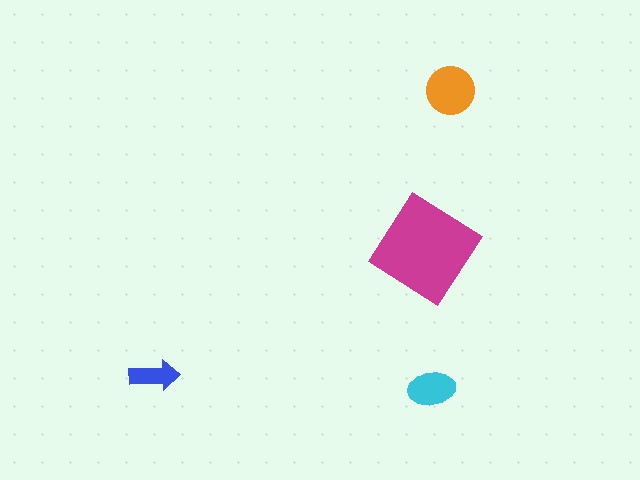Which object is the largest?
The magenta diamond.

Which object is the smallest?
The blue arrow.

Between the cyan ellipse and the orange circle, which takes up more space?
The orange circle.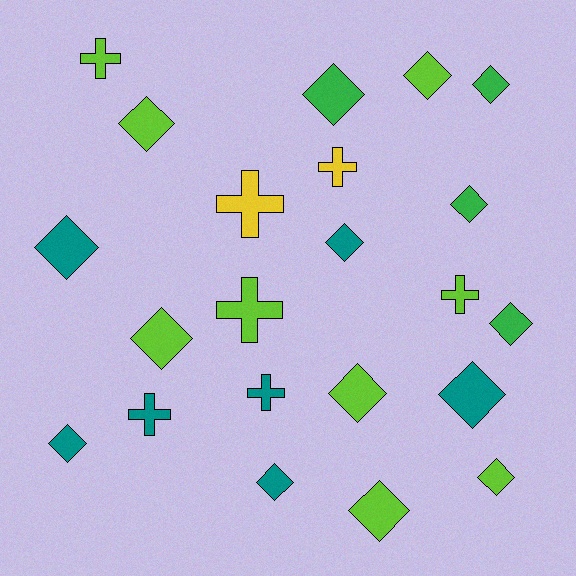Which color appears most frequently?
Lime, with 9 objects.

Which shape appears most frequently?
Diamond, with 15 objects.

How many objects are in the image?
There are 22 objects.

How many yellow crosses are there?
There are 2 yellow crosses.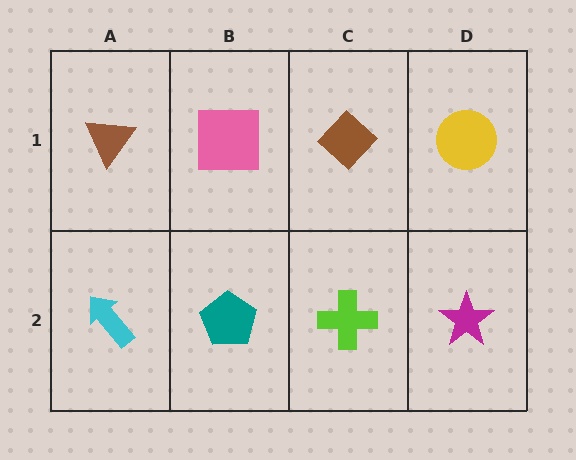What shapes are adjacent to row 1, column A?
A cyan arrow (row 2, column A), a pink square (row 1, column B).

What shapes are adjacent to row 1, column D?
A magenta star (row 2, column D), a brown diamond (row 1, column C).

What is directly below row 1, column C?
A lime cross.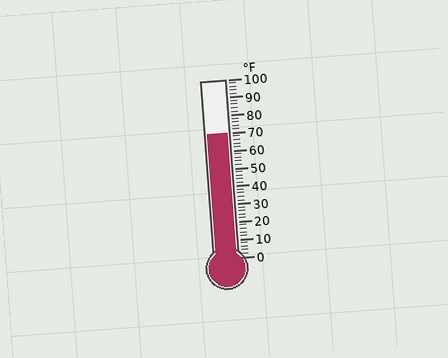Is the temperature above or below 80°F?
The temperature is below 80°F.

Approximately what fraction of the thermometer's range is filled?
The thermometer is filled to approximately 70% of its range.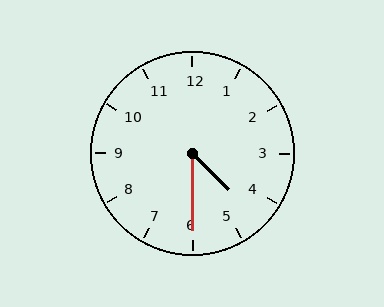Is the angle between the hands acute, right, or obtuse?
It is acute.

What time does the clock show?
4:30.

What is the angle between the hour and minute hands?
Approximately 45 degrees.